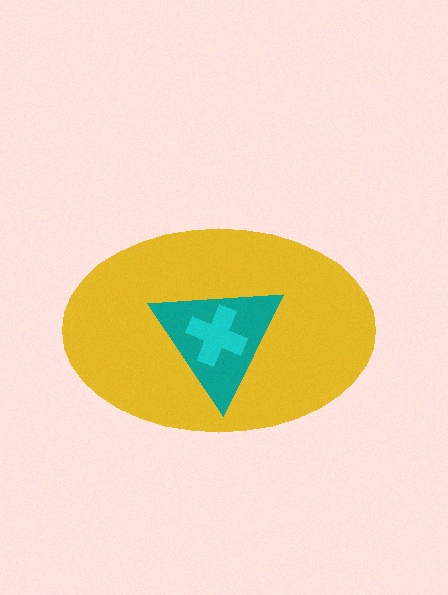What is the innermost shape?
The cyan cross.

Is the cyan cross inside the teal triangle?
Yes.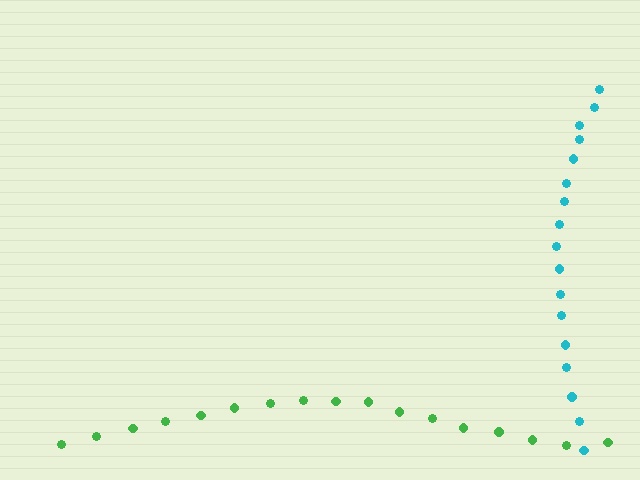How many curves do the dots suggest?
There are 2 distinct paths.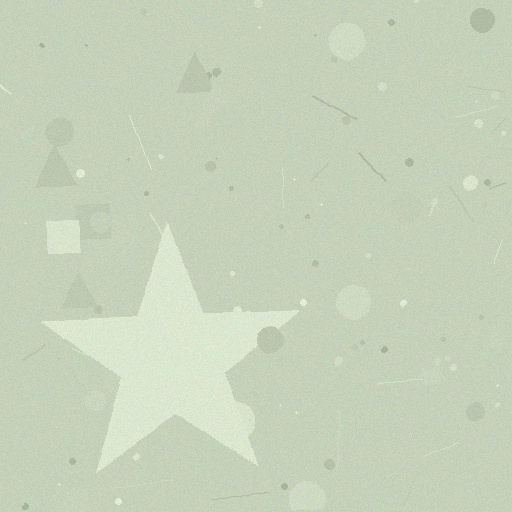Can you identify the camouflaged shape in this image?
The camouflaged shape is a star.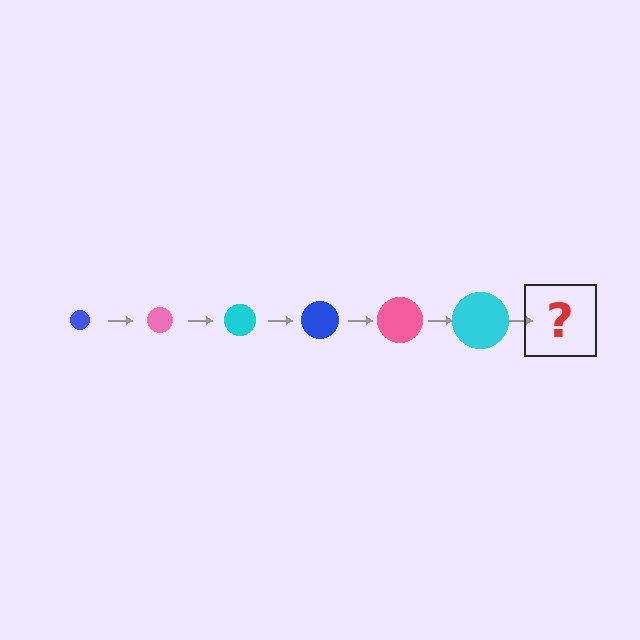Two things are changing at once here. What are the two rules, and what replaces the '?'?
The two rules are that the circle grows larger each step and the color cycles through blue, pink, and cyan. The '?' should be a blue circle, larger than the previous one.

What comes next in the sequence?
The next element should be a blue circle, larger than the previous one.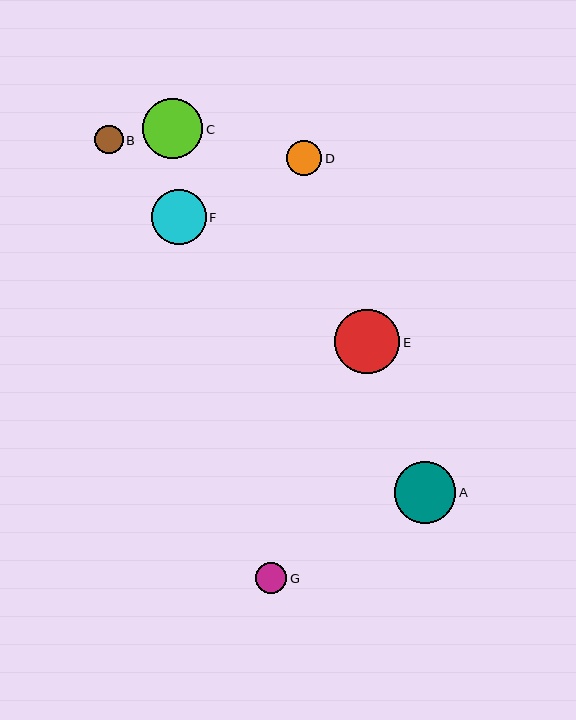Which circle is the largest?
Circle E is the largest with a size of approximately 65 pixels.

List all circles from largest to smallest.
From largest to smallest: E, A, C, F, D, G, B.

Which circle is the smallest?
Circle B is the smallest with a size of approximately 29 pixels.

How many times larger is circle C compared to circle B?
Circle C is approximately 2.1 times the size of circle B.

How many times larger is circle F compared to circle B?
Circle F is approximately 1.9 times the size of circle B.